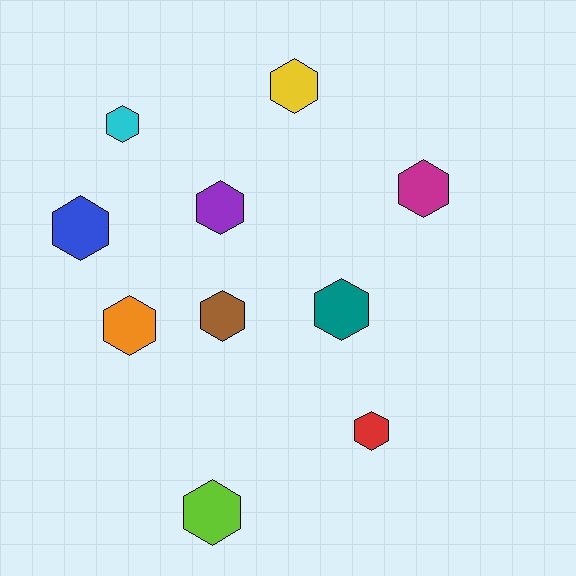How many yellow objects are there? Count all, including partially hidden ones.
There is 1 yellow object.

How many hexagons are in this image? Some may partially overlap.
There are 10 hexagons.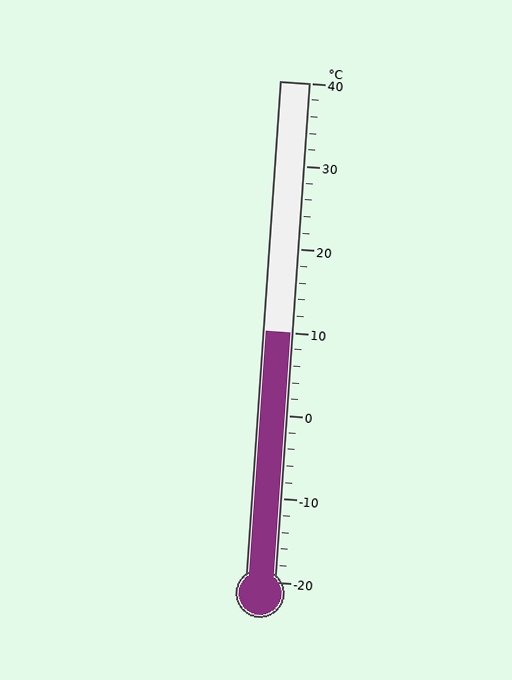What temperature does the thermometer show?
The thermometer shows approximately 10°C.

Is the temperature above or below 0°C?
The temperature is above 0°C.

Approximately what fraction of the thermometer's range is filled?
The thermometer is filled to approximately 50% of its range.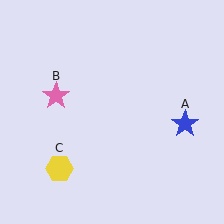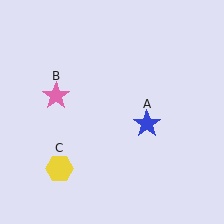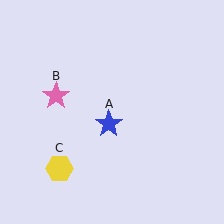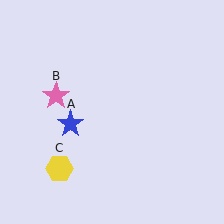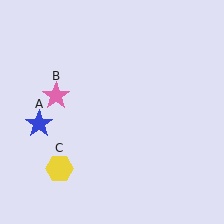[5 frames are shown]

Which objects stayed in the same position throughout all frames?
Pink star (object B) and yellow hexagon (object C) remained stationary.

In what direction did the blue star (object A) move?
The blue star (object A) moved left.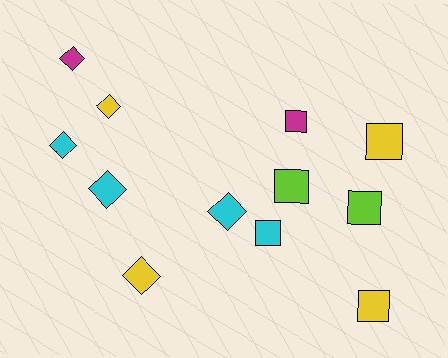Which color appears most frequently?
Cyan, with 4 objects.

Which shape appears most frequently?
Square, with 6 objects.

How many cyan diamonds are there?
There are 3 cyan diamonds.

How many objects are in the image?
There are 12 objects.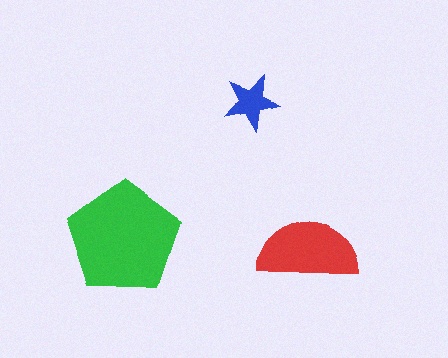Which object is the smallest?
The blue star.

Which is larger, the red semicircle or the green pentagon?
The green pentagon.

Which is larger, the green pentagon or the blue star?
The green pentagon.